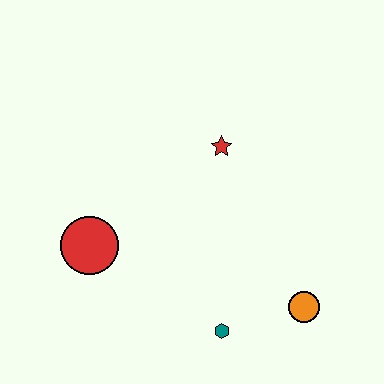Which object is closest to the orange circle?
The teal hexagon is closest to the orange circle.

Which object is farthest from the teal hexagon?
The red star is farthest from the teal hexagon.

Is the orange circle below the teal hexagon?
No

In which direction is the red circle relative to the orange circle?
The red circle is to the left of the orange circle.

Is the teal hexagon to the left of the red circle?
No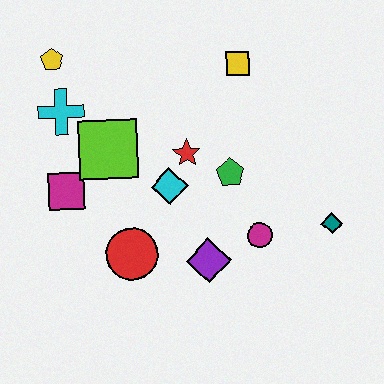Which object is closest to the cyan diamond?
The red star is closest to the cyan diamond.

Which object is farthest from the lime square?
The teal diamond is farthest from the lime square.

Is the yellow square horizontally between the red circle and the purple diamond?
No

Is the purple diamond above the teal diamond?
No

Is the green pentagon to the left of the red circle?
No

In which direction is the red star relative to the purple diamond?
The red star is above the purple diamond.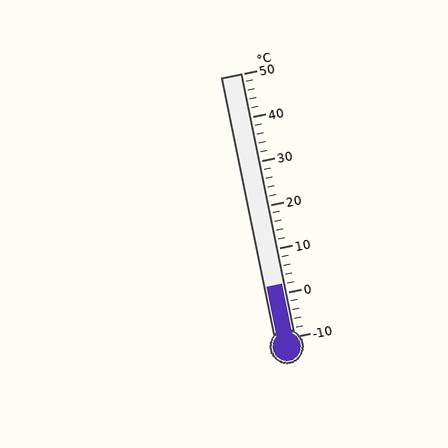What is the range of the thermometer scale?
The thermometer scale ranges from -10°C to 50°C.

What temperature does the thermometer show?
The thermometer shows approximately 2°C.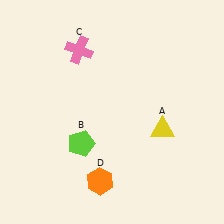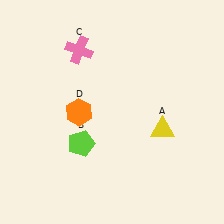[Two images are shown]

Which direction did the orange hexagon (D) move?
The orange hexagon (D) moved up.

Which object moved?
The orange hexagon (D) moved up.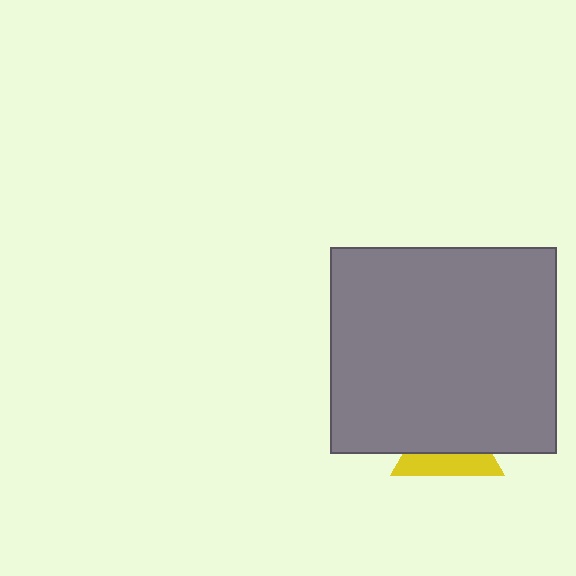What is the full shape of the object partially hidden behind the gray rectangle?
The partially hidden object is a yellow triangle.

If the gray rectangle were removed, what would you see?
You would see the complete yellow triangle.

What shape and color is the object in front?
The object in front is a gray rectangle.